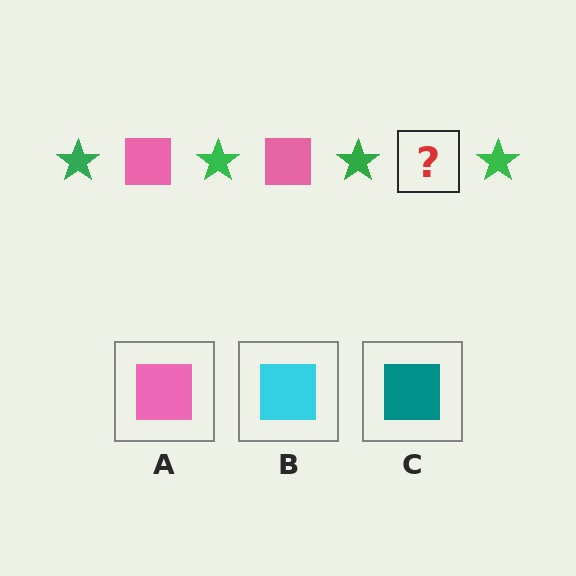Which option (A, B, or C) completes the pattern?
A.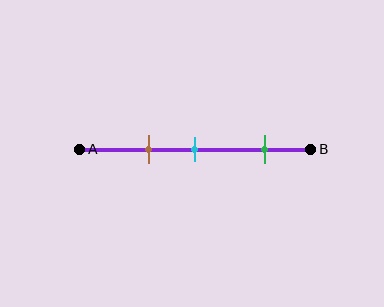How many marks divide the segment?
There are 3 marks dividing the segment.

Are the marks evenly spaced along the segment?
No, the marks are not evenly spaced.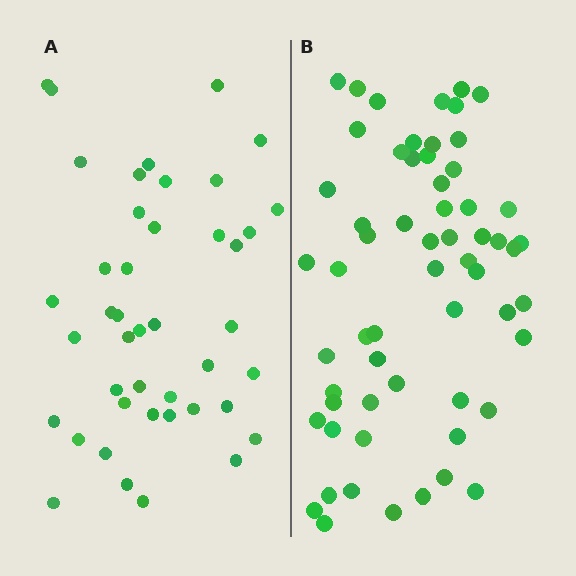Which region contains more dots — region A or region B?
Region B (the right region) has more dots.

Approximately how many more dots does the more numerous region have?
Region B has approximately 15 more dots than region A.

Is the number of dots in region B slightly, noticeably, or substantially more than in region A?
Region B has noticeably more, but not dramatically so. The ratio is roughly 1.4 to 1.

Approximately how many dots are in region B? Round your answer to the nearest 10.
About 60 dots.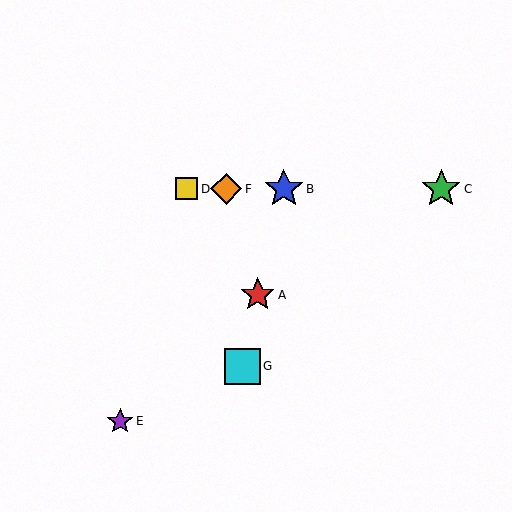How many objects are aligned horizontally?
4 objects (B, C, D, F) are aligned horizontally.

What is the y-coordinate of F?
Object F is at y≈189.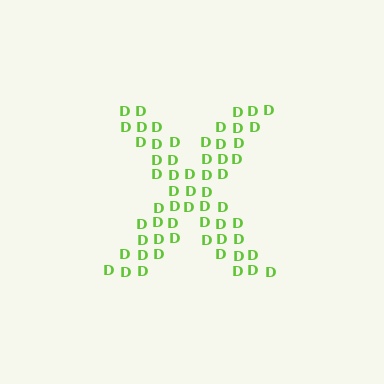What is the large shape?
The large shape is the letter X.